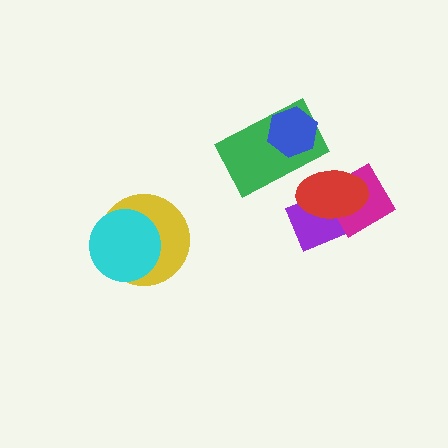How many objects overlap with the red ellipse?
3 objects overlap with the red ellipse.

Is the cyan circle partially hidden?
No, no other shape covers it.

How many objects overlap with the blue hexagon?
1 object overlaps with the blue hexagon.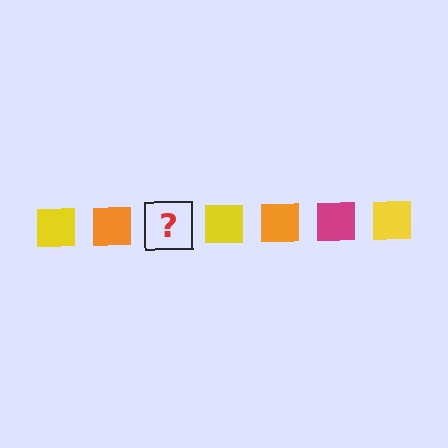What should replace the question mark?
The question mark should be replaced with a magenta square.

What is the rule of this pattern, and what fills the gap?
The rule is that the pattern cycles through yellow, orange, magenta squares. The gap should be filled with a magenta square.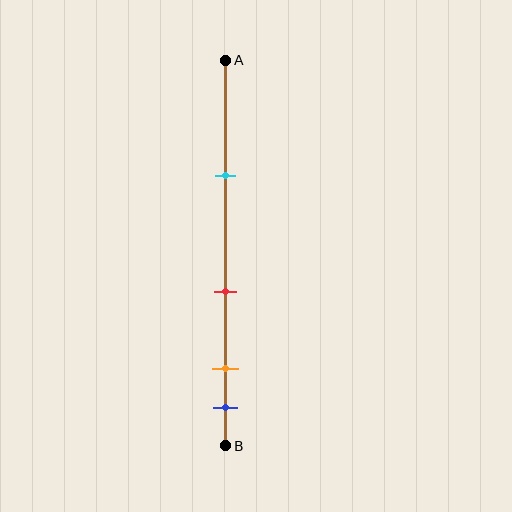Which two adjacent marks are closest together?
The orange and blue marks are the closest adjacent pair.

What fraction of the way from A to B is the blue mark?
The blue mark is approximately 90% (0.9) of the way from A to B.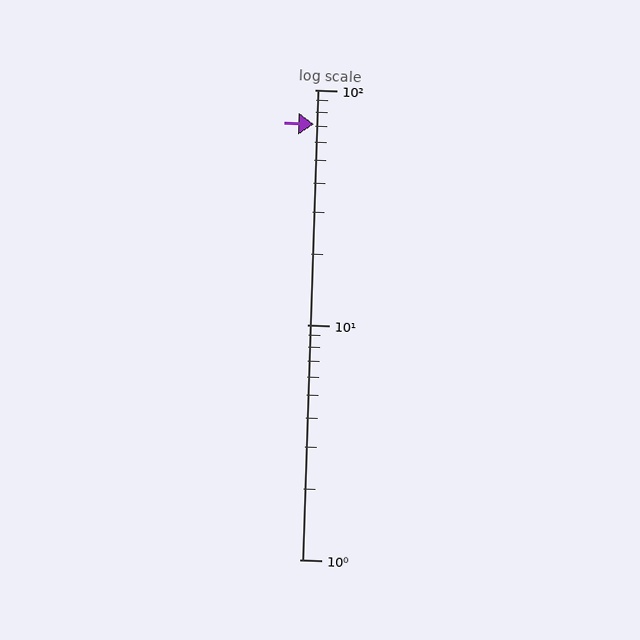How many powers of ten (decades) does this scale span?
The scale spans 2 decades, from 1 to 100.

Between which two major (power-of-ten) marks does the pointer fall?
The pointer is between 10 and 100.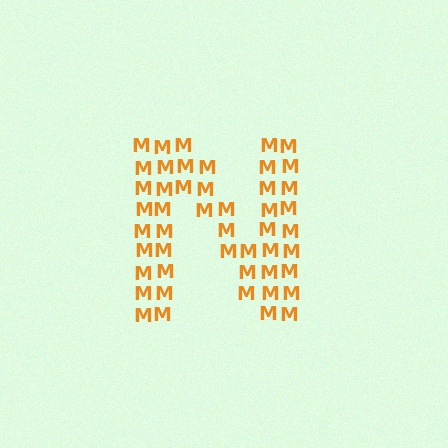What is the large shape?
The large shape is the letter N.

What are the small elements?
The small elements are letter M's.